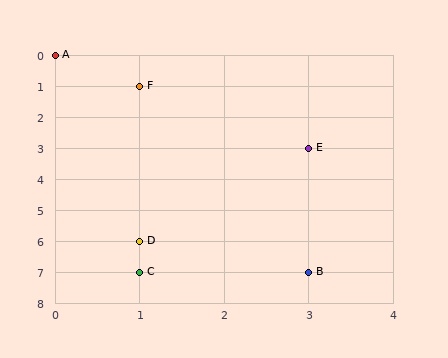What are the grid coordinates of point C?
Point C is at grid coordinates (1, 7).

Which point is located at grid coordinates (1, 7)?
Point C is at (1, 7).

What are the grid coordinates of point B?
Point B is at grid coordinates (3, 7).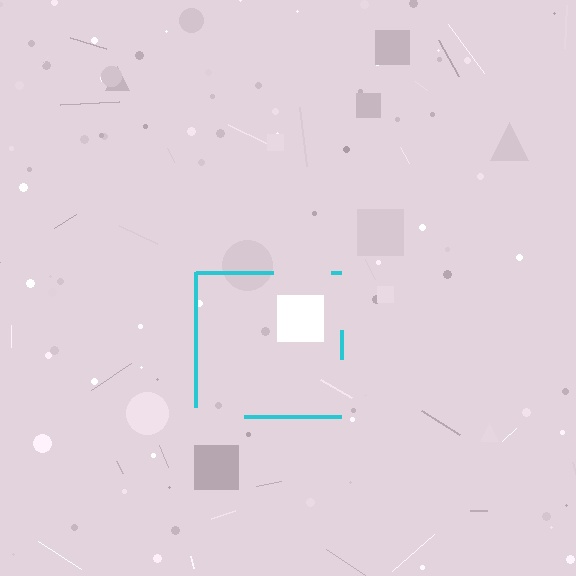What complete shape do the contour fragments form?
The contour fragments form a square.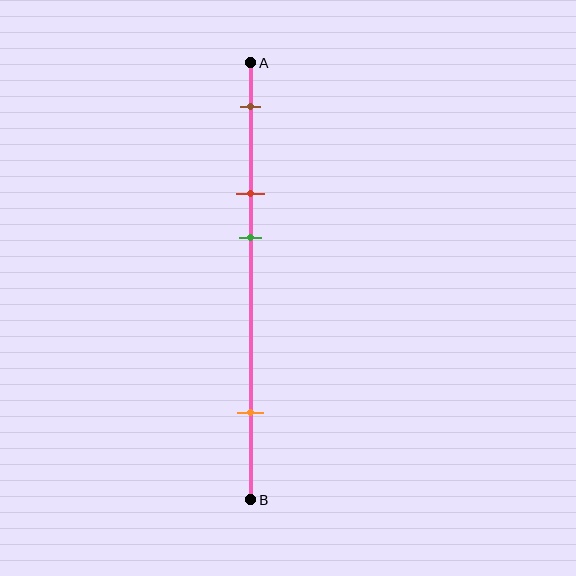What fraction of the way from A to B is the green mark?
The green mark is approximately 40% (0.4) of the way from A to B.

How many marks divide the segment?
There are 4 marks dividing the segment.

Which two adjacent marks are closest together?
The red and green marks are the closest adjacent pair.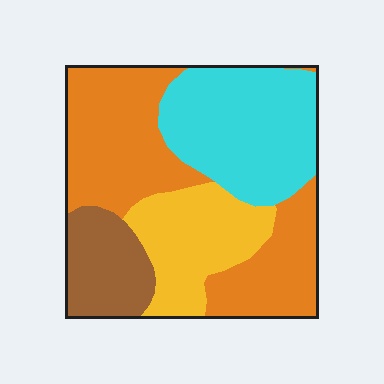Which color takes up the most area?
Orange, at roughly 40%.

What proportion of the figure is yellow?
Yellow takes up about one fifth (1/5) of the figure.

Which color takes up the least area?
Brown, at roughly 15%.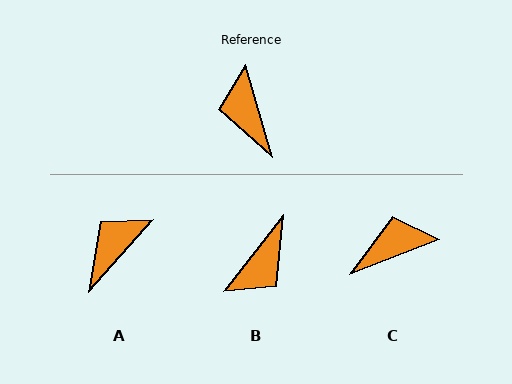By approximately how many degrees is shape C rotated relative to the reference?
Approximately 85 degrees clockwise.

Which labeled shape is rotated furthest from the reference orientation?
B, about 126 degrees away.